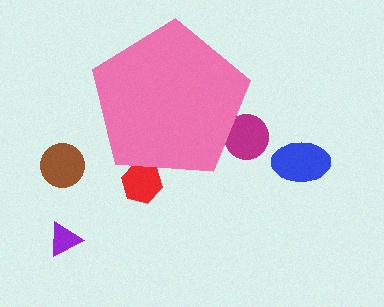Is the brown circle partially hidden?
No, the brown circle is fully visible.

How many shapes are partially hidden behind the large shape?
2 shapes are partially hidden.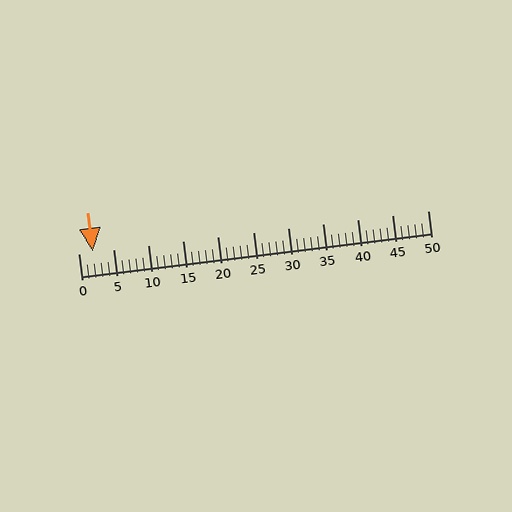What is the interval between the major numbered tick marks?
The major tick marks are spaced 5 units apart.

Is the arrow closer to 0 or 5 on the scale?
The arrow is closer to 0.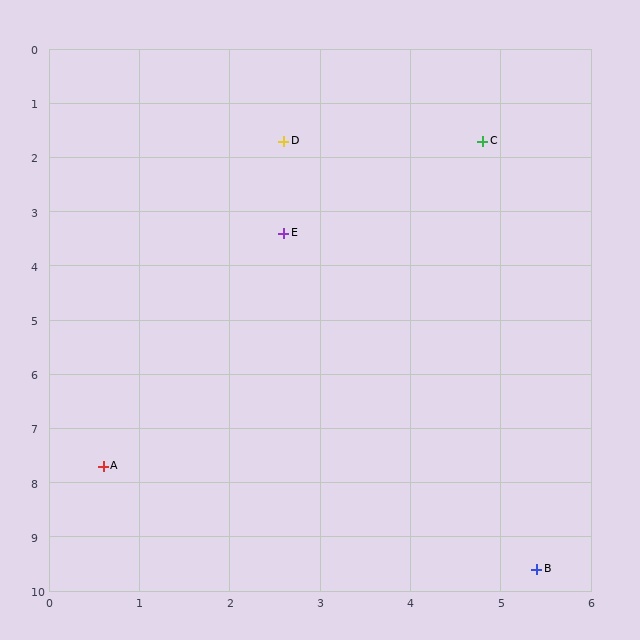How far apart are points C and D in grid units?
Points C and D are about 2.2 grid units apart.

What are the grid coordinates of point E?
Point E is at approximately (2.6, 3.4).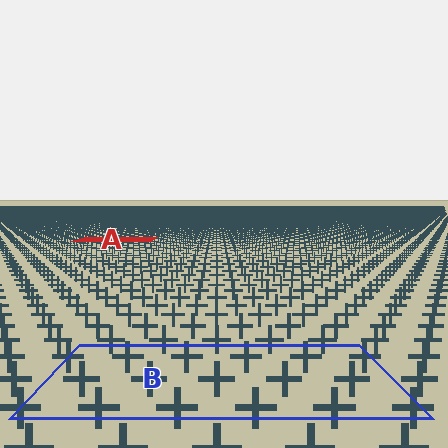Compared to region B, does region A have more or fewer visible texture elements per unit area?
Region A has more texture elements per unit area — they are packed more densely because it is farther away.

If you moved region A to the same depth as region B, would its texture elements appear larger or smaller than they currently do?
They would appear larger. At a closer depth, the same texture elements are projected at a bigger on-screen size.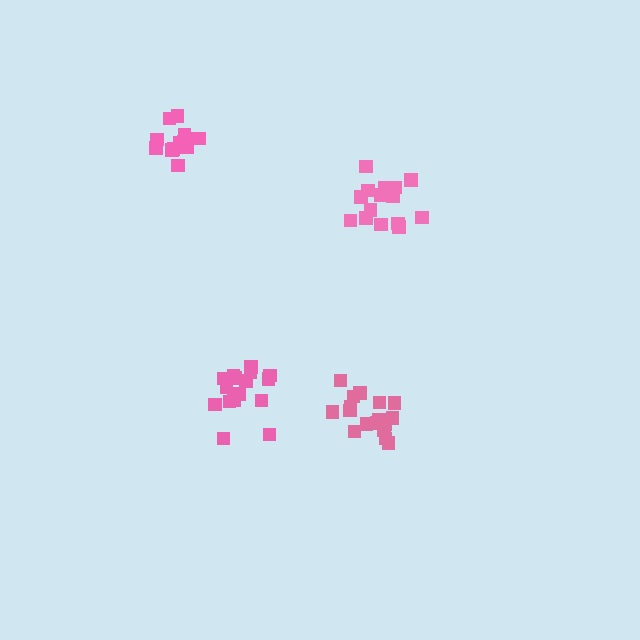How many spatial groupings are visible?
There are 4 spatial groupings.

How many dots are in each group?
Group 1: 14 dots, Group 2: 15 dots, Group 3: 17 dots, Group 4: 18 dots (64 total).